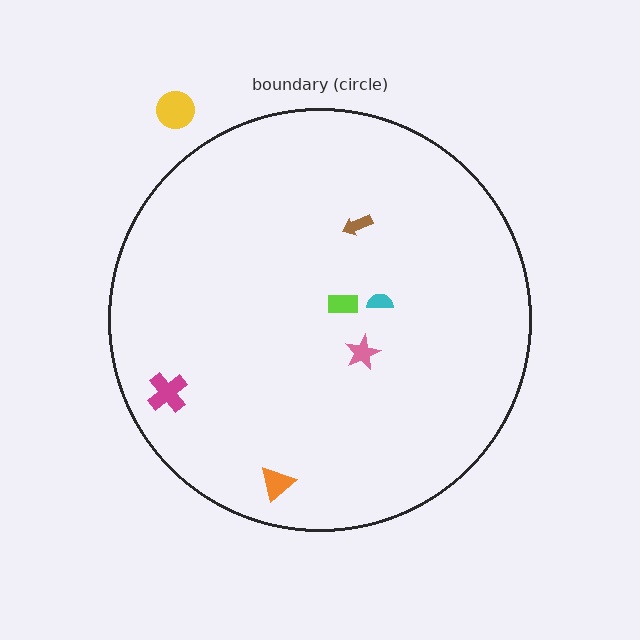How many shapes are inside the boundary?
6 inside, 1 outside.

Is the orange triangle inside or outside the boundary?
Inside.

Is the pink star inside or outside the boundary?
Inside.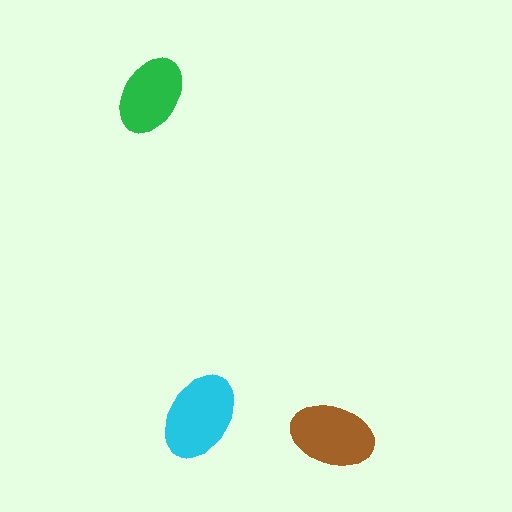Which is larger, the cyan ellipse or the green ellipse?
The cyan one.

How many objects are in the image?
There are 3 objects in the image.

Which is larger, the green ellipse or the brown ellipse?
The brown one.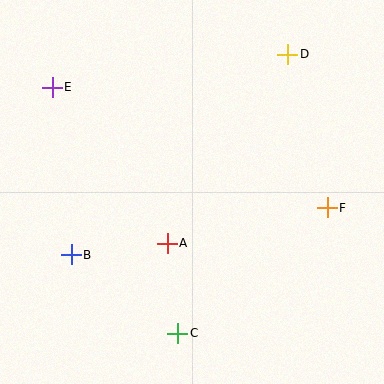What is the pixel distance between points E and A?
The distance between E and A is 194 pixels.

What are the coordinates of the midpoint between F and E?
The midpoint between F and E is at (190, 147).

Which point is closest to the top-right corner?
Point D is closest to the top-right corner.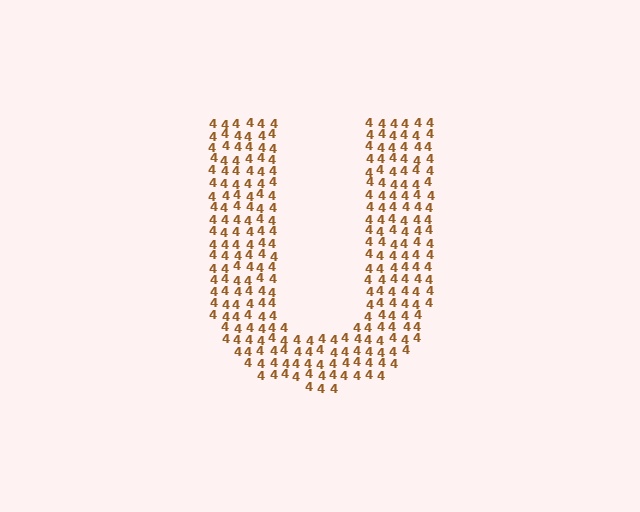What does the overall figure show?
The overall figure shows the letter U.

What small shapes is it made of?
It is made of small digit 4's.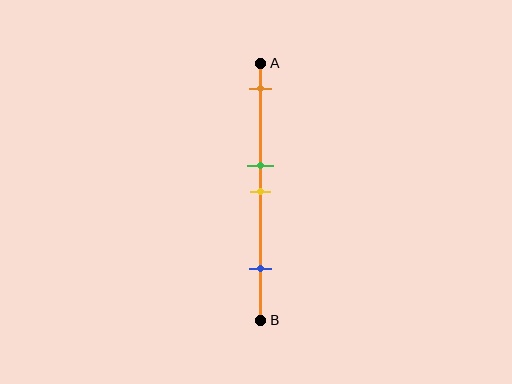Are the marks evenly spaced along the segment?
No, the marks are not evenly spaced.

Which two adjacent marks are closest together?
The green and yellow marks are the closest adjacent pair.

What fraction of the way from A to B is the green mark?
The green mark is approximately 40% (0.4) of the way from A to B.